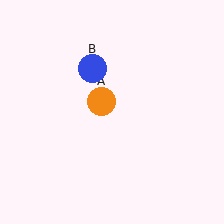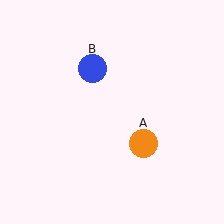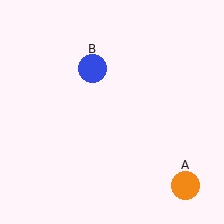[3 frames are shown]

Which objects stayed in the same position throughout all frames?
Blue circle (object B) remained stationary.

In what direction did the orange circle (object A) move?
The orange circle (object A) moved down and to the right.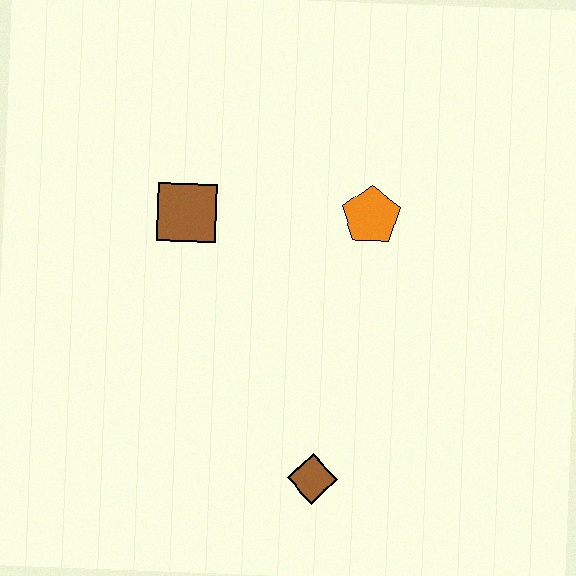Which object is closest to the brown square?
The orange pentagon is closest to the brown square.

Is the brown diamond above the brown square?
No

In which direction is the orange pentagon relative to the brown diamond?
The orange pentagon is above the brown diamond.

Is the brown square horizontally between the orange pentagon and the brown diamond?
No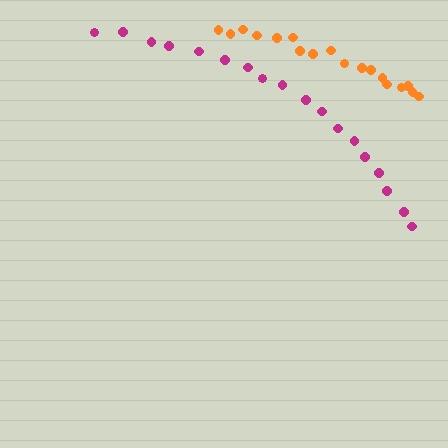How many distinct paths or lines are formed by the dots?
There are 2 distinct paths.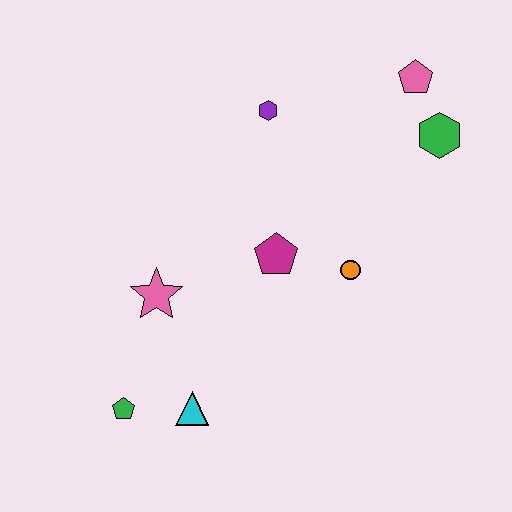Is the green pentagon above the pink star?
No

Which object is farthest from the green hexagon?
The green pentagon is farthest from the green hexagon.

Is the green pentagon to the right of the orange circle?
No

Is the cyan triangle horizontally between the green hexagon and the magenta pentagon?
No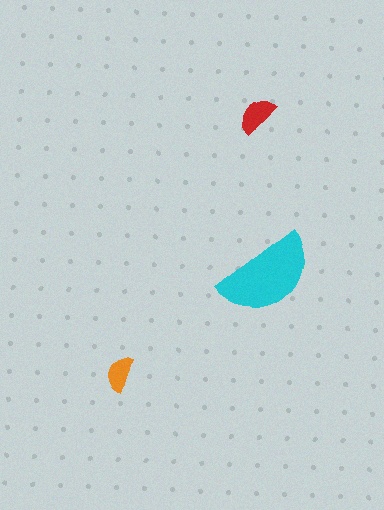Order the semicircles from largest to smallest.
the cyan one, the red one, the orange one.